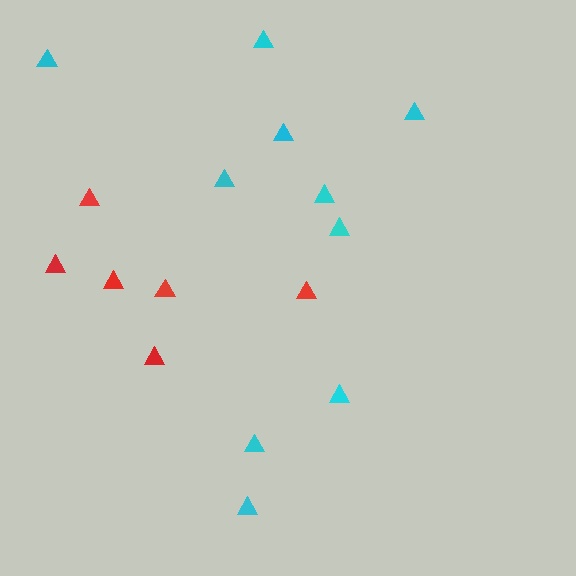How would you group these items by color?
There are 2 groups: one group of red triangles (6) and one group of cyan triangles (10).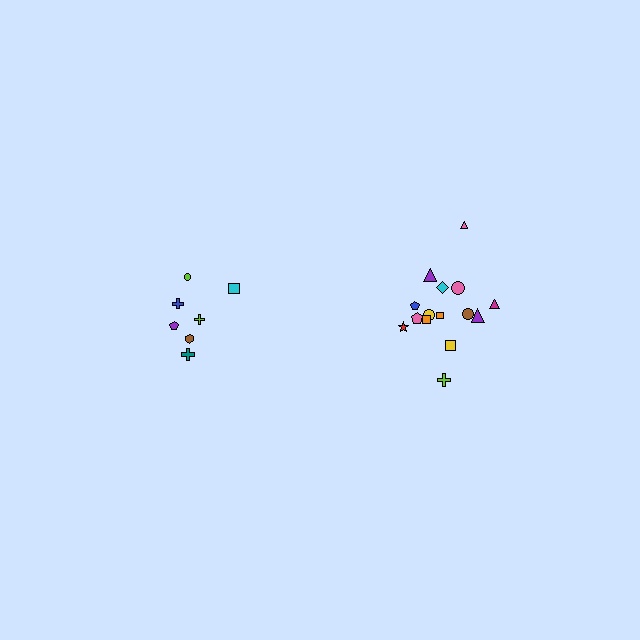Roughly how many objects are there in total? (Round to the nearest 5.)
Roughly 20 objects in total.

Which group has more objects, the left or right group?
The right group.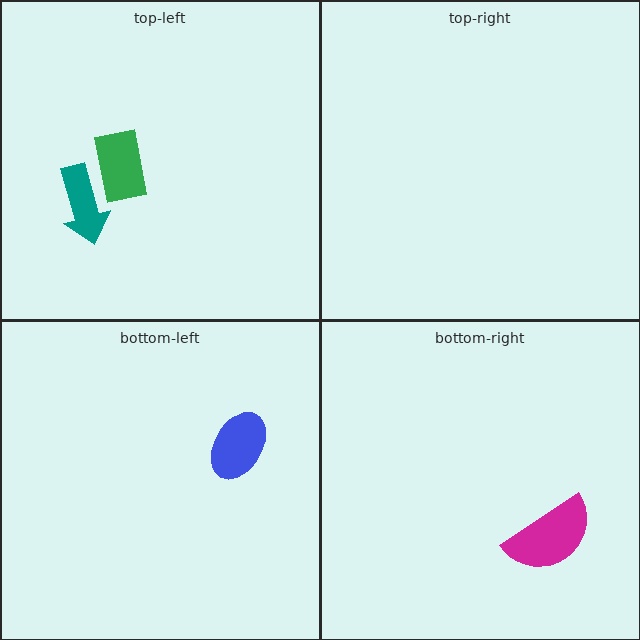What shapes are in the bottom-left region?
The blue ellipse.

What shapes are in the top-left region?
The green rectangle, the teal arrow.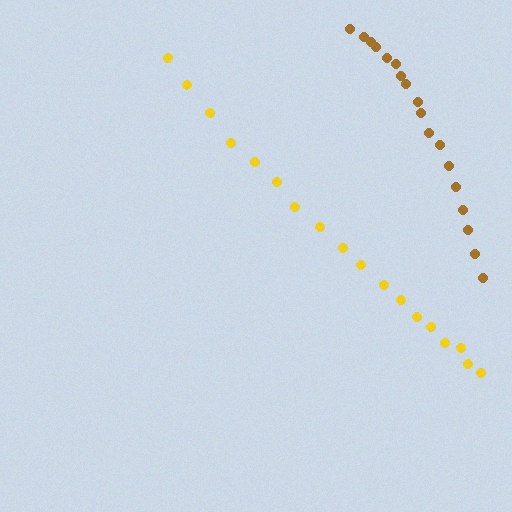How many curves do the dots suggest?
There are 2 distinct paths.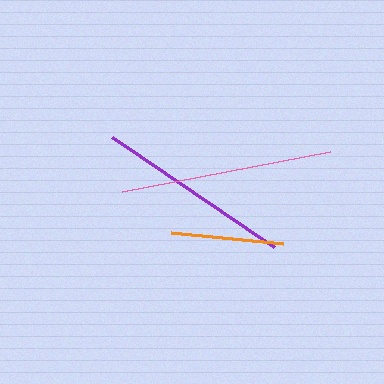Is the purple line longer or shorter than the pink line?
The pink line is longer than the purple line.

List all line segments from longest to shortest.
From longest to shortest: pink, purple, orange.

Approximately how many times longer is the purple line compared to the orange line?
The purple line is approximately 1.7 times the length of the orange line.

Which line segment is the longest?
The pink line is the longest at approximately 213 pixels.